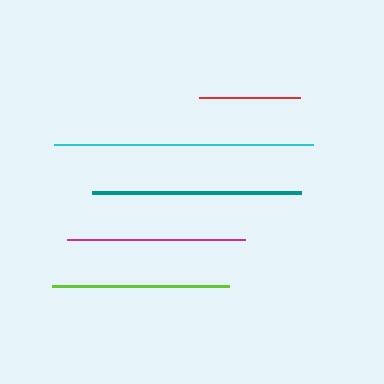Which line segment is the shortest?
The red line is the shortest at approximately 101 pixels.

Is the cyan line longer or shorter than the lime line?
The cyan line is longer than the lime line.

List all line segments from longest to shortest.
From longest to shortest: cyan, teal, magenta, lime, red.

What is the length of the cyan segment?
The cyan segment is approximately 259 pixels long.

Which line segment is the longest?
The cyan line is the longest at approximately 259 pixels.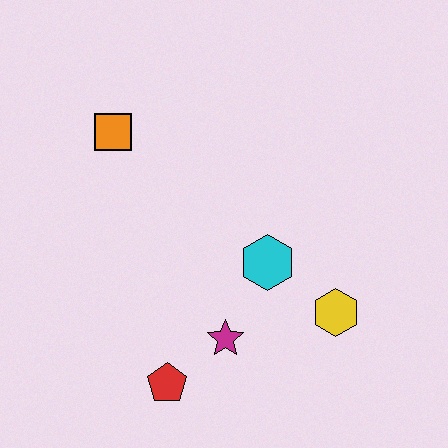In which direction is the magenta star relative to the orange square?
The magenta star is below the orange square.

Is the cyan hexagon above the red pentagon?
Yes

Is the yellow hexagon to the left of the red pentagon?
No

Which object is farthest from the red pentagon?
The orange square is farthest from the red pentagon.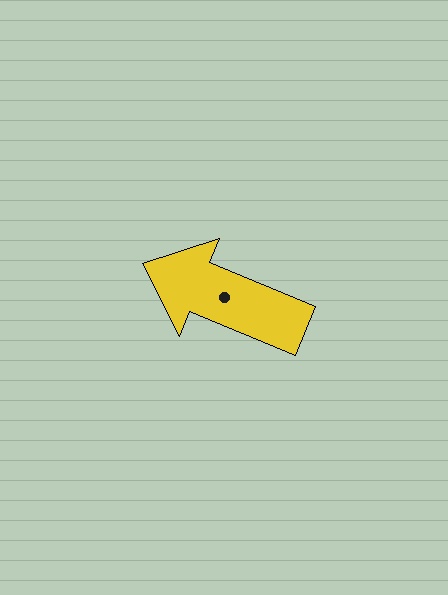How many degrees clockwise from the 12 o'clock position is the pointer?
Approximately 293 degrees.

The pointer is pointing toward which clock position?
Roughly 10 o'clock.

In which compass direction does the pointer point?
Northwest.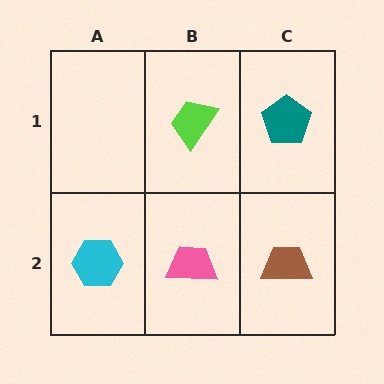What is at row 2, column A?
A cyan hexagon.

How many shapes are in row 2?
3 shapes.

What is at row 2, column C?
A brown trapezoid.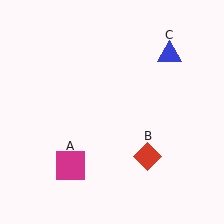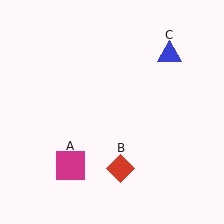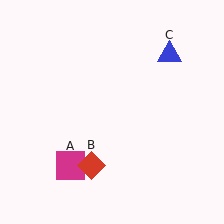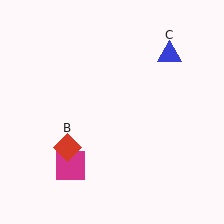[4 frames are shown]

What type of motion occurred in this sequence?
The red diamond (object B) rotated clockwise around the center of the scene.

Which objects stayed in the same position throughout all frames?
Magenta square (object A) and blue triangle (object C) remained stationary.